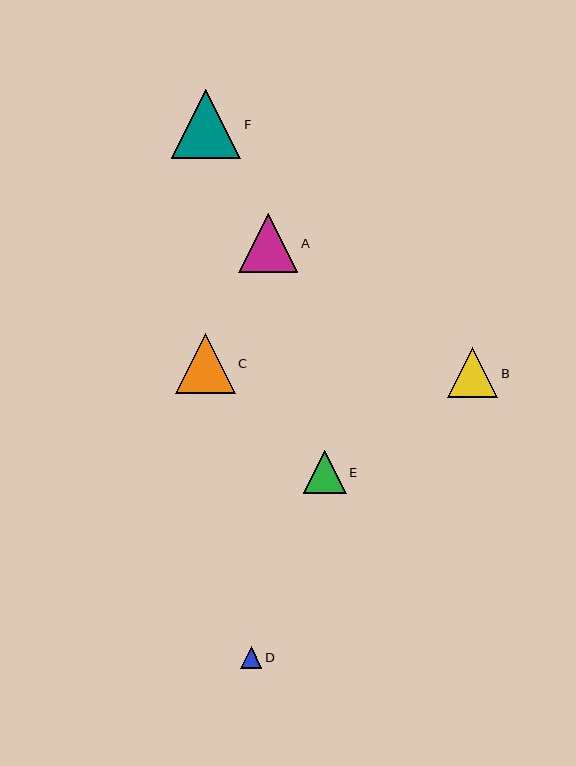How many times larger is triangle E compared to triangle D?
Triangle E is approximately 2.0 times the size of triangle D.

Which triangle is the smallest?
Triangle D is the smallest with a size of approximately 22 pixels.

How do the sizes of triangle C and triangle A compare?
Triangle C and triangle A are approximately the same size.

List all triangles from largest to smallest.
From largest to smallest: F, C, A, B, E, D.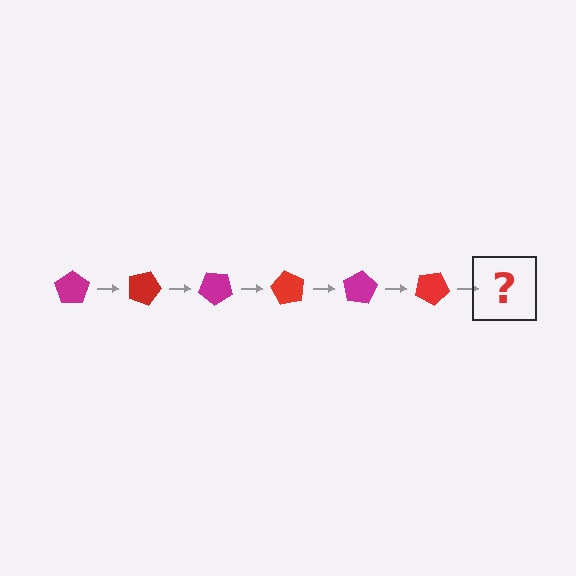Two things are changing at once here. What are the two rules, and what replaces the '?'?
The two rules are that it rotates 20 degrees each step and the color cycles through magenta and red. The '?' should be a magenta pentagon, rotated 120 degrees from the start.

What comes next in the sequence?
The next element should be a magenta pentagon, rotated 120 degrees from the start.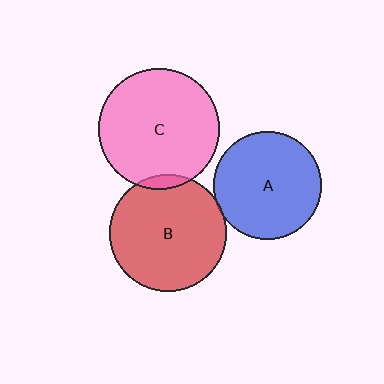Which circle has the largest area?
Circle C (pink).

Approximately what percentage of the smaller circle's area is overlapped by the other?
Approximately 5%.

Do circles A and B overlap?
Yes.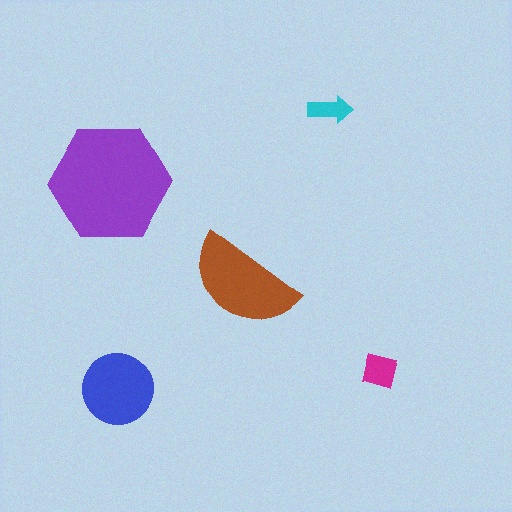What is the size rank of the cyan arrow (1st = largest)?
5th.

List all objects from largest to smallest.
The purple hexagon, the brown semicircle, the blue circle, the magenta square, the cyan arrow.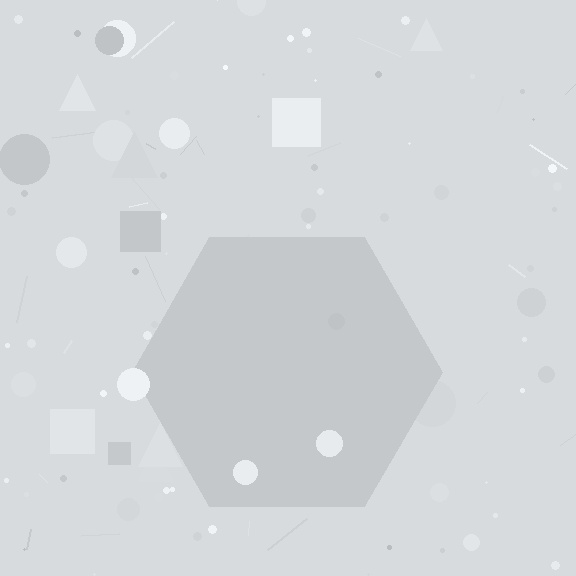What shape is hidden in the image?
A hexagon is hidden in the image.